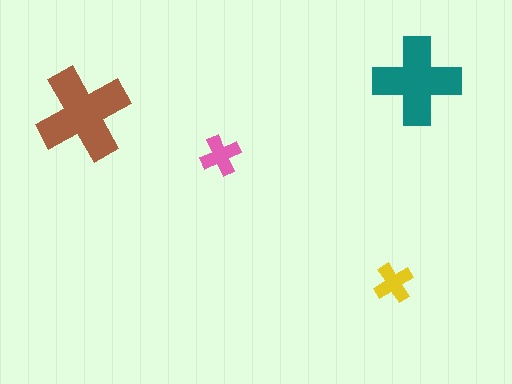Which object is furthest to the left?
The brown cross is leftmost.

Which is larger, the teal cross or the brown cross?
The brown one.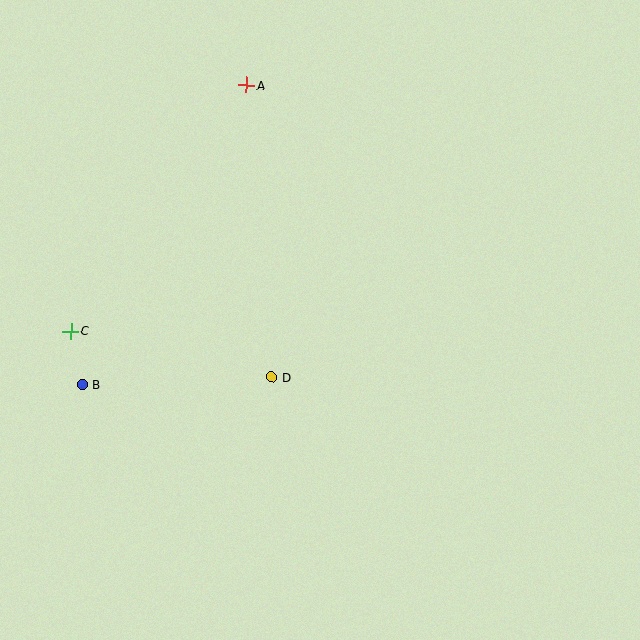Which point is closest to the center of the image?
Point D at (272, 377) is closest to the center.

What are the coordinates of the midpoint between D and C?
The midpoint between D and C is at (171, 354).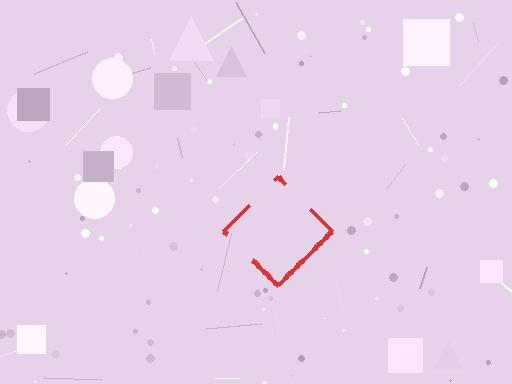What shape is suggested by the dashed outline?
The dashed outline suggests a diamond.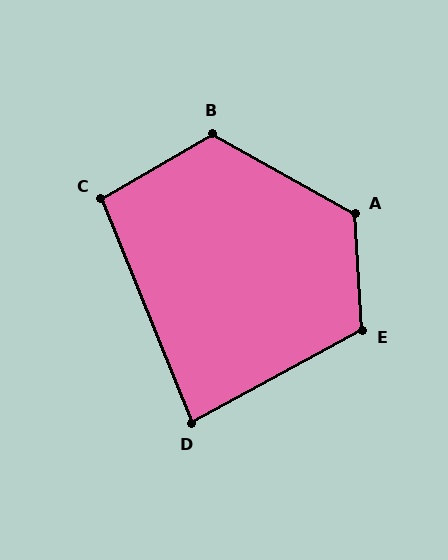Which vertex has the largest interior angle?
A, at approximately 123 degrees.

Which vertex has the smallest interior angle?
D, at approximately 83 degrees.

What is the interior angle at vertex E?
Approximately 115 degrees (obtuse).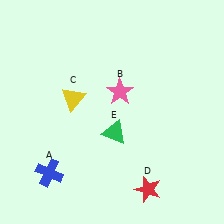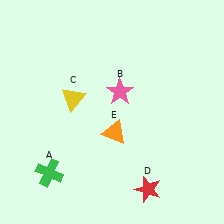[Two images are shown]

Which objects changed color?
A changed from blue to green. E changed from green to orange.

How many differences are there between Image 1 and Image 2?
There are 2 differences between the two images.